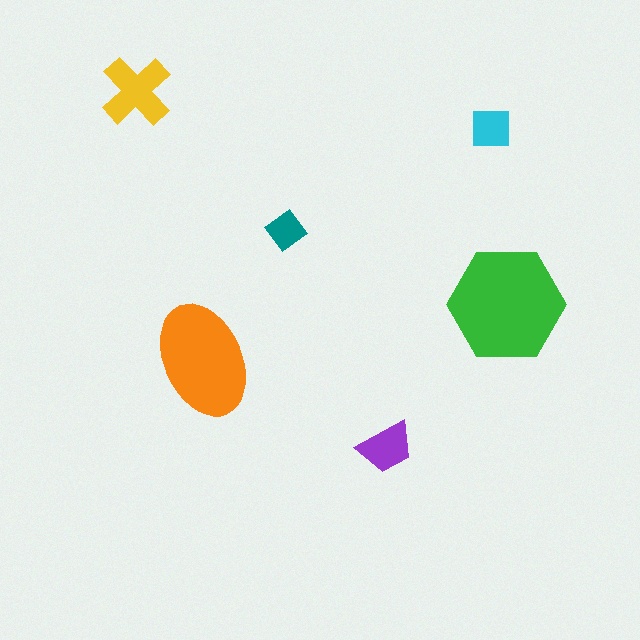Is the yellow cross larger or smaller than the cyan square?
Larger.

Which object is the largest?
The green hexagon.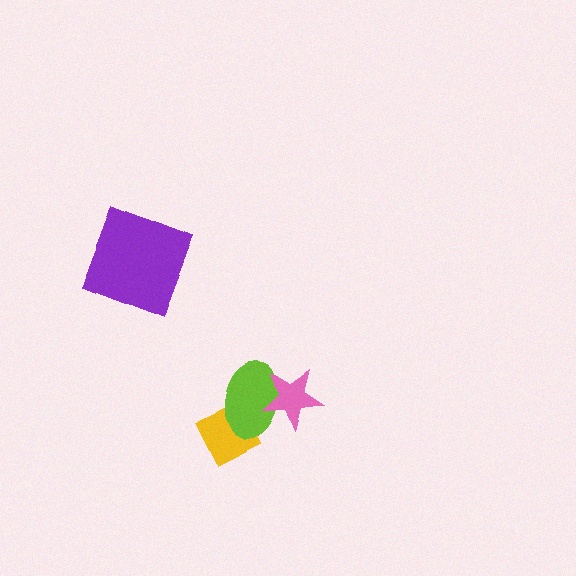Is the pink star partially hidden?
No, no other shape covers it.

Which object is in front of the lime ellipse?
The pink star is in front of the lime ellipse.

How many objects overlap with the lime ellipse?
2 objects overlap with the lime ellipse.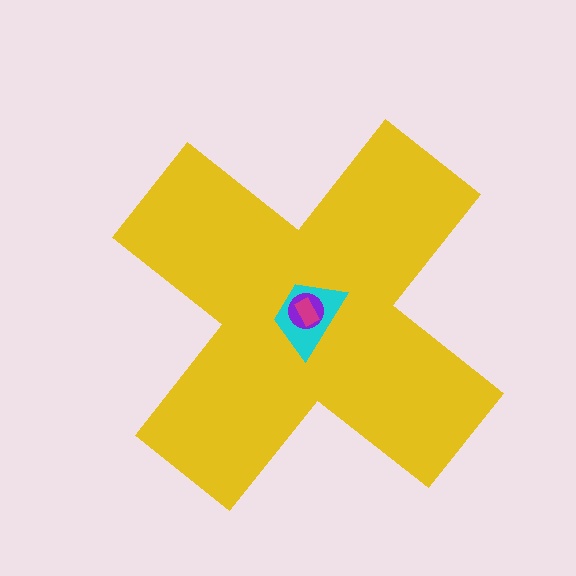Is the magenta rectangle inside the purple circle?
Yes.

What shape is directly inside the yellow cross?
The cyan trapezoid.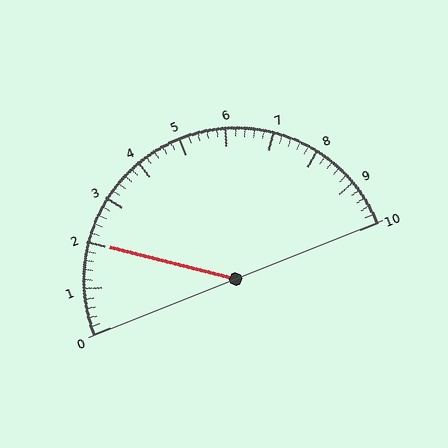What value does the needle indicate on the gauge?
The needle indicates approximately 2.0.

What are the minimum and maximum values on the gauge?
The gauge ranges from 0 to 10.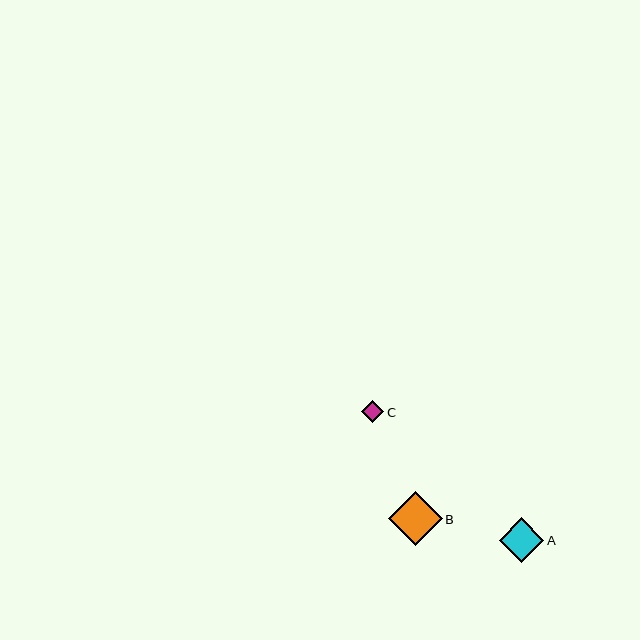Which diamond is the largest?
Diamond B is the largest with a size of approximately 54 pixels.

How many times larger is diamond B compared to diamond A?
Diamond B is approximately 1.2 times the size of diamond A.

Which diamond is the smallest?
Diamond C is the smallest with a size of approximately 22 pixels.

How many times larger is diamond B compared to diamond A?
Diamond B is approximately 1.2 times the size of diamond A.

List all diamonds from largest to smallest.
From largest to smallest: B, A, C.